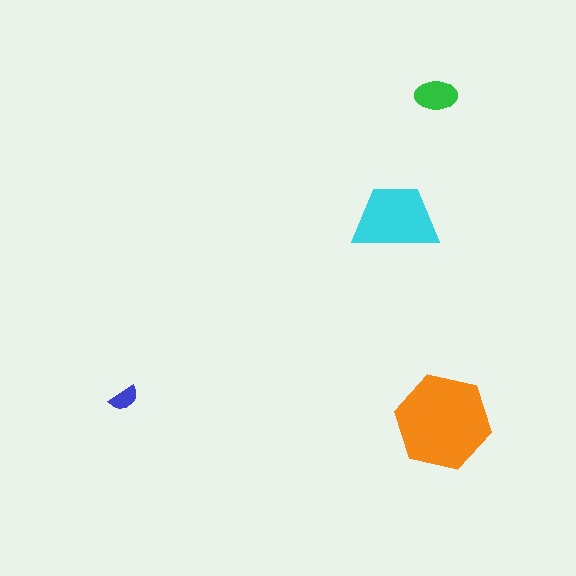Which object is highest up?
The green ellipse is topmost.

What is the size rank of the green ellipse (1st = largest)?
3rd.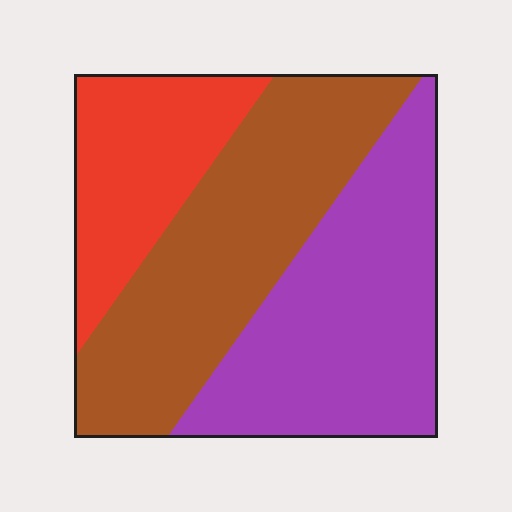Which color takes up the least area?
Red, at roughly 20%.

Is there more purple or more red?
Purple.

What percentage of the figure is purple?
Purple covers around 40% of the figure.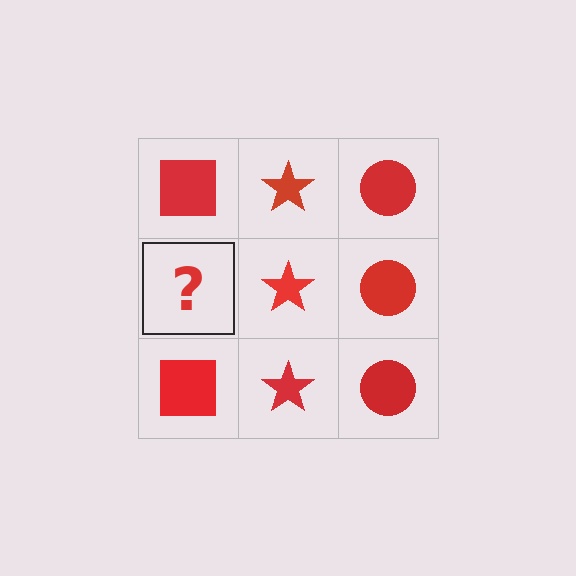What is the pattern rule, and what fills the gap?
The rule is that each column has a consistent shape. The gap should be filled with a red square.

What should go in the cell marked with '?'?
The missing cell should contain a red square.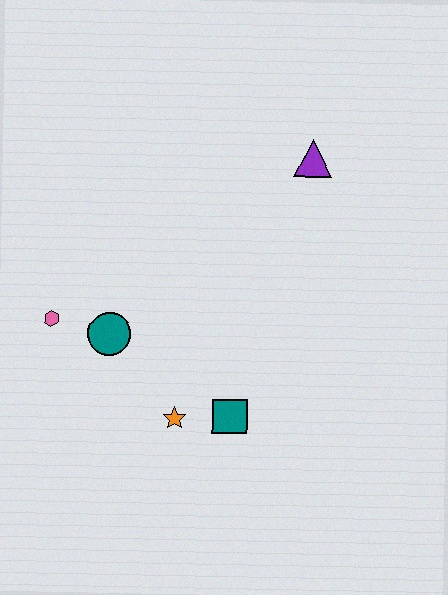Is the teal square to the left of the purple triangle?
Yes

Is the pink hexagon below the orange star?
No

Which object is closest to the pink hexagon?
The teal circle is closest to the pink hexagon.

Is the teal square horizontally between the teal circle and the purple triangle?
Yes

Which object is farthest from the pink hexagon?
The purple triangle is farthest from the pink hexagon.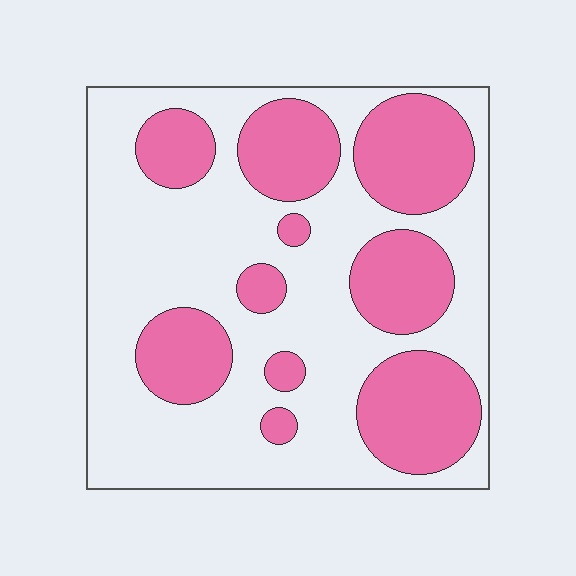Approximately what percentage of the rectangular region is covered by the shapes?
Approximately 35%.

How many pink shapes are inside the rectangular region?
10.